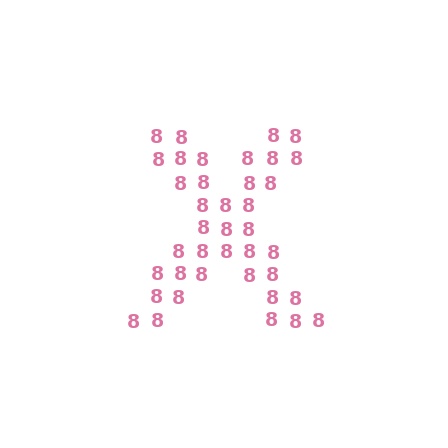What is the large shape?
The large shape is the letter X.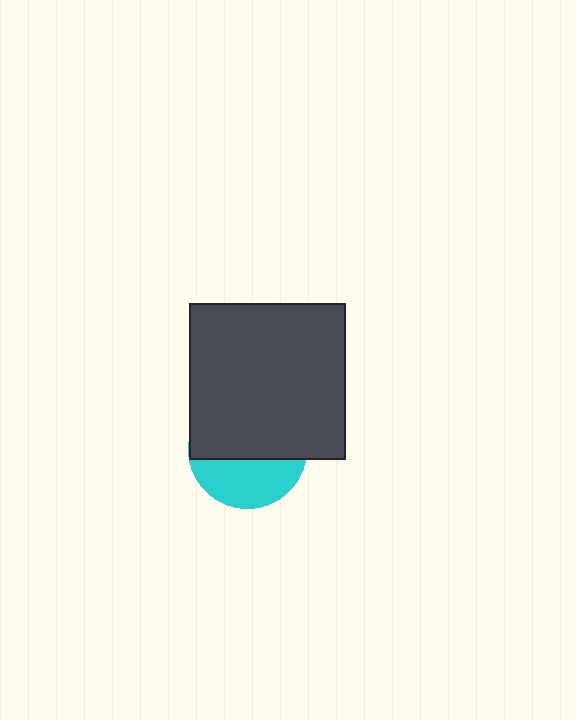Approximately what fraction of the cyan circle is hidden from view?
Roughly 60% of the cyan circle is hidden behind the dark gray square.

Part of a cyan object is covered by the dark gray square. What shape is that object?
It is a circle.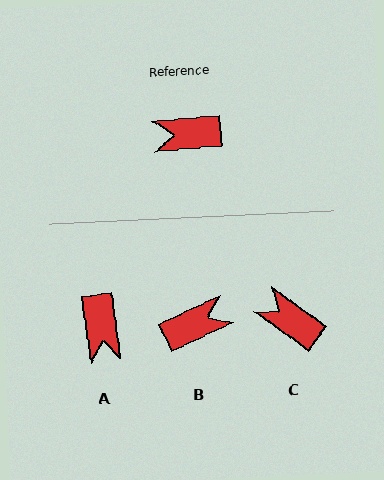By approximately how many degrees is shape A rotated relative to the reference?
Approximately 93 degrees counter-clockwise.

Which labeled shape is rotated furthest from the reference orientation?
B, about 159 degrees away.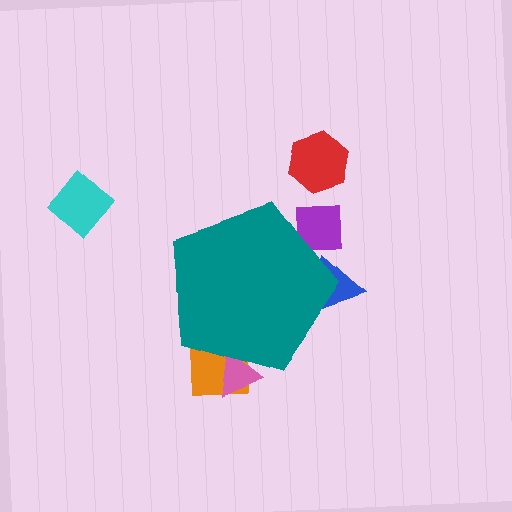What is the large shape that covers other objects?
A teal pentagon.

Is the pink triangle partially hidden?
Yes, the pink triangle is partially hidden behind the teal pentagon.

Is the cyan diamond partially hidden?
No, the cyan diamond is fully visible.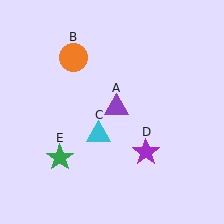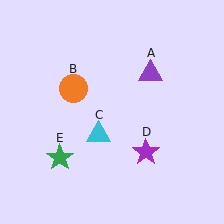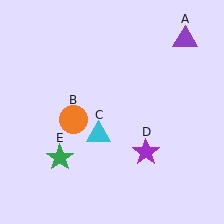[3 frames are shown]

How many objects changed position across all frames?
2 objects changed position: purple triangle (object A), orange circle (object B).